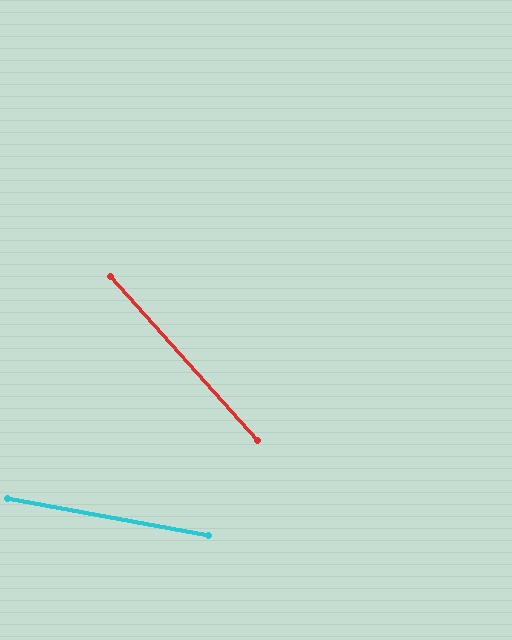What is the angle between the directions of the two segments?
Approximately 38 degrees.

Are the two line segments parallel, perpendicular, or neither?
Neither parallel nor perpendicular — they differ by about 38°.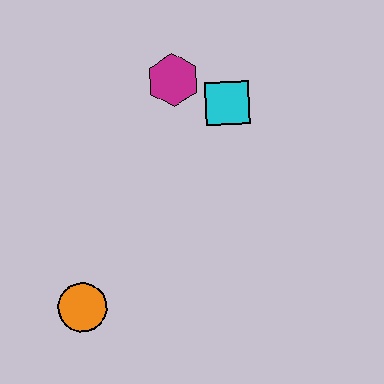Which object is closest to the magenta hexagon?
The cyan square is closest to the magenta hexagon.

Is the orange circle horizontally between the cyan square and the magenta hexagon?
No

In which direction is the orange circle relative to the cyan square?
The orange circle is below the cyan square.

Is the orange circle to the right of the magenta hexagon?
No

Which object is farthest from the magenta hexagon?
The orange circle is farthest from the magenta hexagon.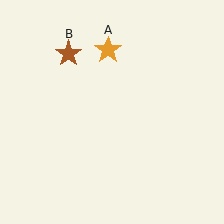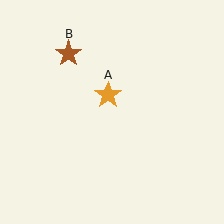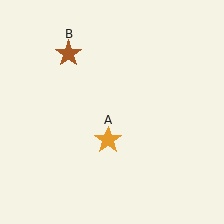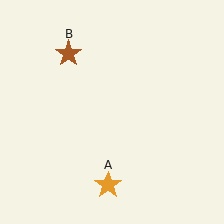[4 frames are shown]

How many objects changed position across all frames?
1 object changed position: orange star (object A).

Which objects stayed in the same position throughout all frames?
Brown star (object B) remained stationary.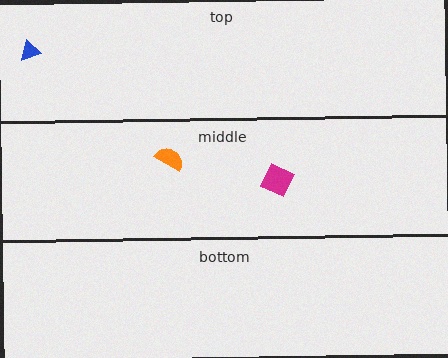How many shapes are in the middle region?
2.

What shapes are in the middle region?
The magenta diamond, the orange semicircle.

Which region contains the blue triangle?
The top region.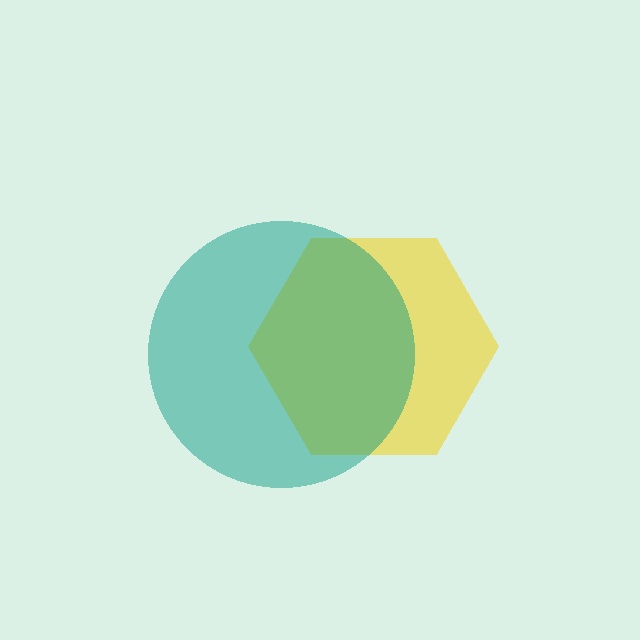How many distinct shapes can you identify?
There are 2 distinct shapes: a yellow hexagon, a teal circle.